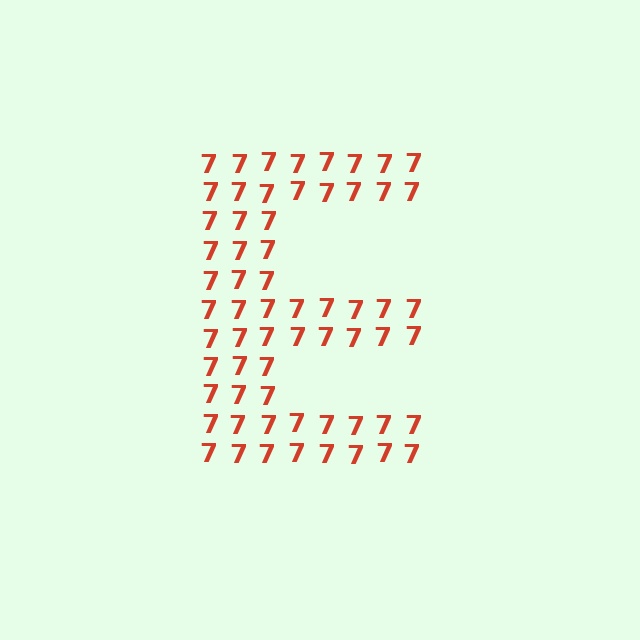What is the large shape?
The large shape is the letter E.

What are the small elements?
The small elements are digit 7's.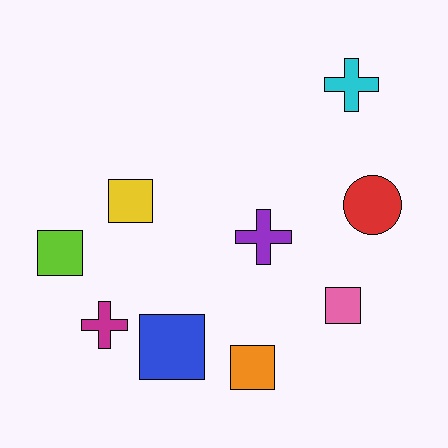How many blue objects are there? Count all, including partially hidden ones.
There is 1 blue object.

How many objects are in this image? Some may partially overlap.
There are 9 objects.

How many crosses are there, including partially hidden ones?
There are 3 crosses.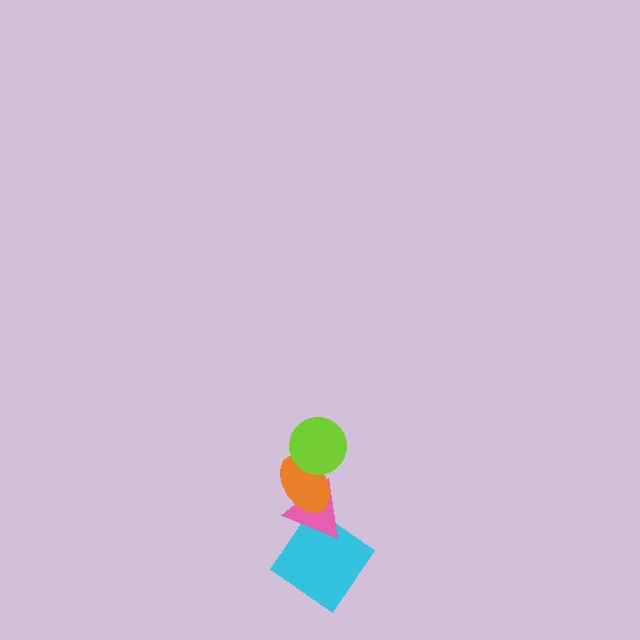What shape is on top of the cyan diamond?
The pink triangle is on top of the cyan diamond.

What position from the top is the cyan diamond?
The cyan diamond is 4th from the top.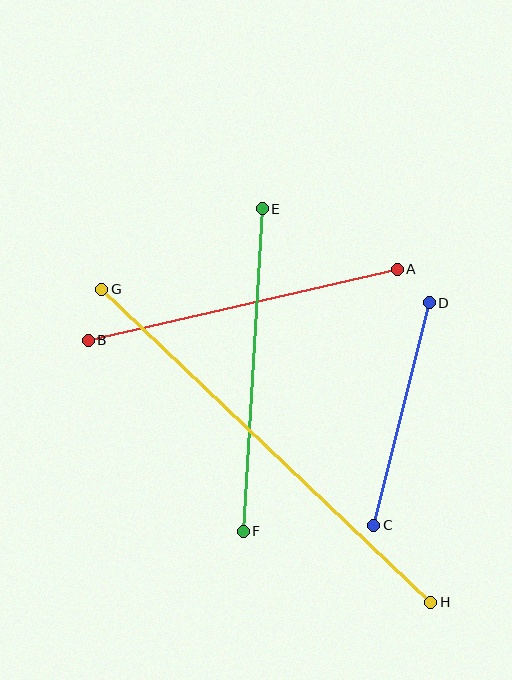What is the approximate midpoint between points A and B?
The midpoint is at approximately (243, 305) pixels.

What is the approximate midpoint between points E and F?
The midpoint is at approximately (253, 370) pixels.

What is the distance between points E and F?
The distance is approximately 323 pixels.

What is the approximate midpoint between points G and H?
The midpoint is at approximately (266, 446) pixels.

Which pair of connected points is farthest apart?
Points G and H are farthest apart.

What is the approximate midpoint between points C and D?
The midpoint is at approximately (401, 414) pixels.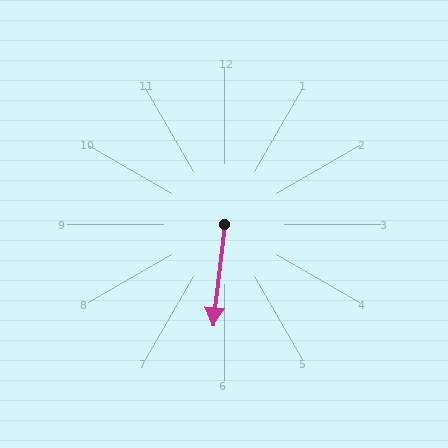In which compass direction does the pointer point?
South.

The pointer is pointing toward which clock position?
Roughly 6 o'clock.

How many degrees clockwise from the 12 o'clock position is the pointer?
Approximately 186 degrees.